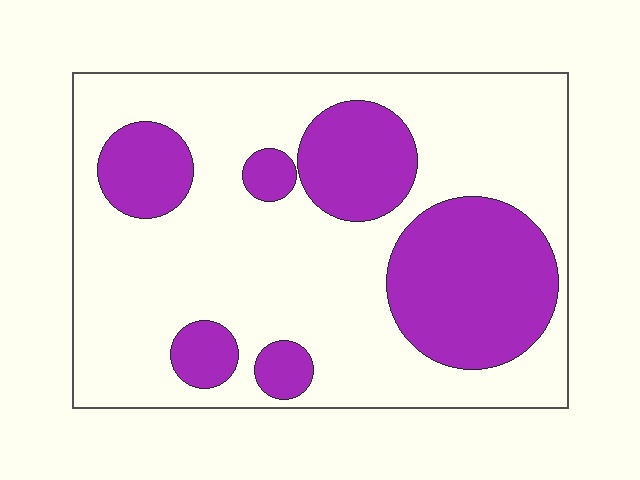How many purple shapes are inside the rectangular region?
6.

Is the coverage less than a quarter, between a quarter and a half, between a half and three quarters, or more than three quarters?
Between a quarter and a half.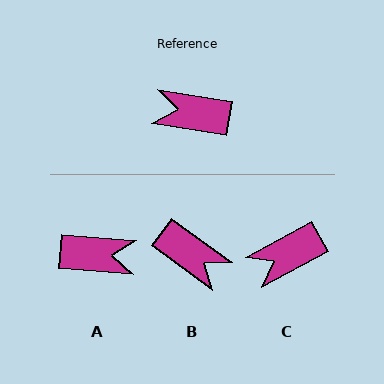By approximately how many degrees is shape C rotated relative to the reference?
Approximately 38 degrees counter-clockwise.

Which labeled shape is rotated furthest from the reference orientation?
A, about 176 degrees away.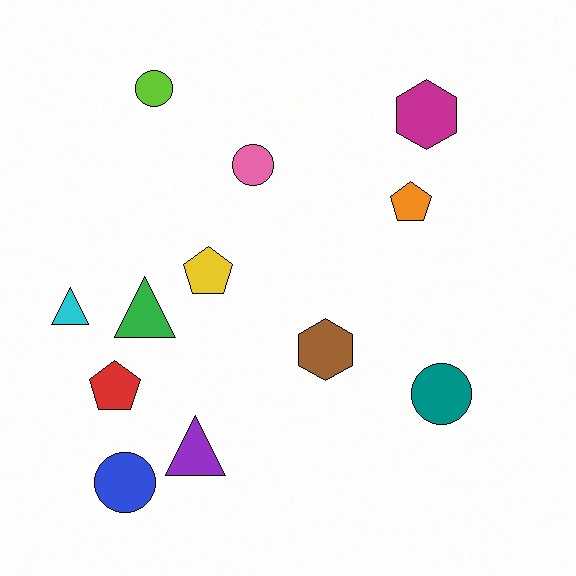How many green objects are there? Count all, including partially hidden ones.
There is 1 green object.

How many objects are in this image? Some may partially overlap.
There are 12 objects.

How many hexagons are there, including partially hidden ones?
There are 2 hexagons.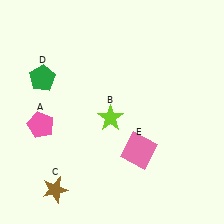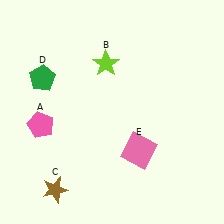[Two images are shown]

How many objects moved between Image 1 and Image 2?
1 object moved between the two images.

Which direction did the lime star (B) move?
The lime star (B) moved up.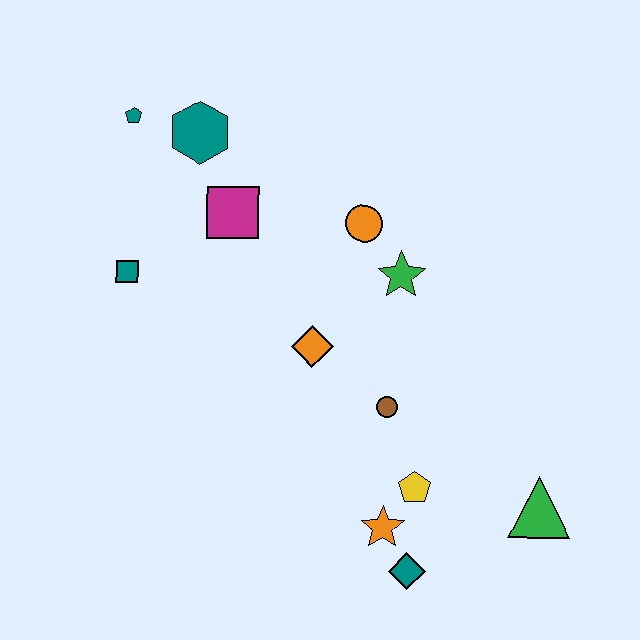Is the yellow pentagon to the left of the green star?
No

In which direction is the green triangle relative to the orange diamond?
The green triangle is to the right of the orange diamond.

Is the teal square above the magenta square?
No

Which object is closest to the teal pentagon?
The teal hexagon is closest to the teal pentagon.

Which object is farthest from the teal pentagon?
The green triangle is farthest from the teal pentagon.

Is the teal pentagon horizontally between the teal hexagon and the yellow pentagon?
No